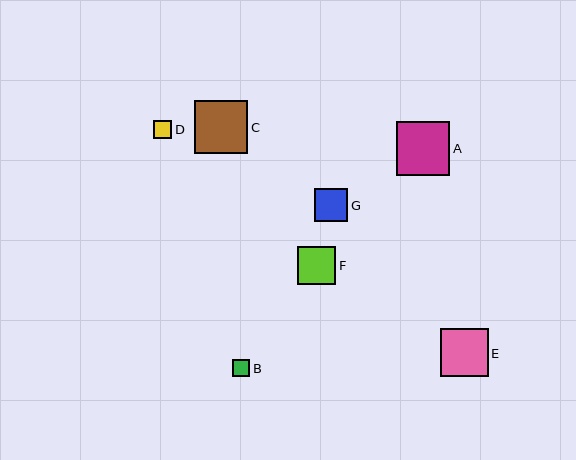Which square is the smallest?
Square B is the smallest with a size of approximately 18 pixels.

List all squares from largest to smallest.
From largest to smallest: C, A, E, F, G, D, B.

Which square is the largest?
Square C is the largest with a size of approximately 54 pixels.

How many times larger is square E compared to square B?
Square E is approximately 2.7 times the size of square B.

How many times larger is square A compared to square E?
Square A is approximately 1.1 times the size of square E.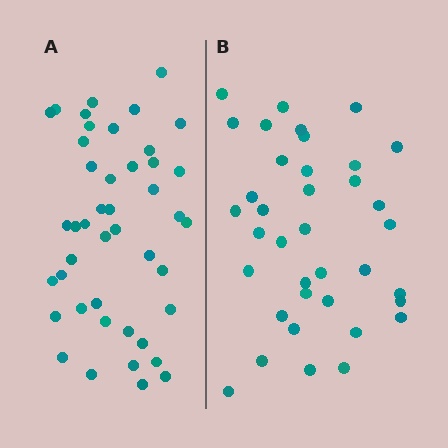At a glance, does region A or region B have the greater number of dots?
Region A (the left region) has more dots.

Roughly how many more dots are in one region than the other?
Region A has roughly 8 or so more dots than region B.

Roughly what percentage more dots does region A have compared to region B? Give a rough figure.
About 20% more.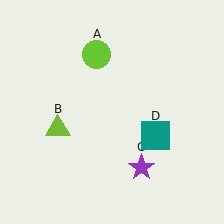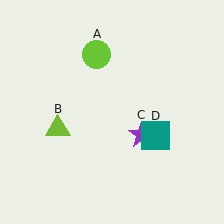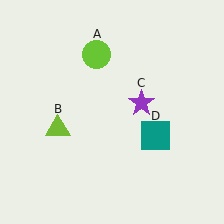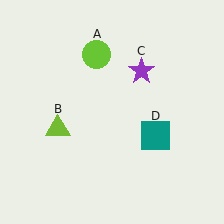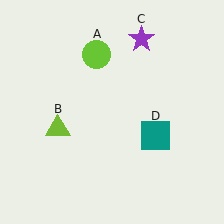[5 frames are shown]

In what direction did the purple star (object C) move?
The purple star (object C) moved up.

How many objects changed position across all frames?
1 object changed position: purple star (object C).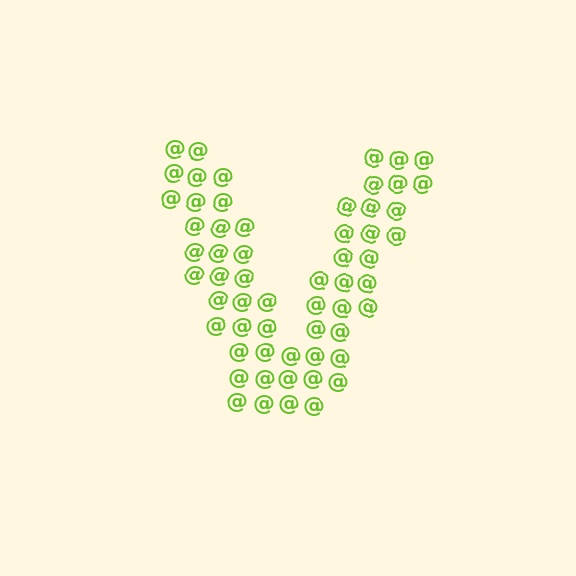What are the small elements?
The small elements are at signs.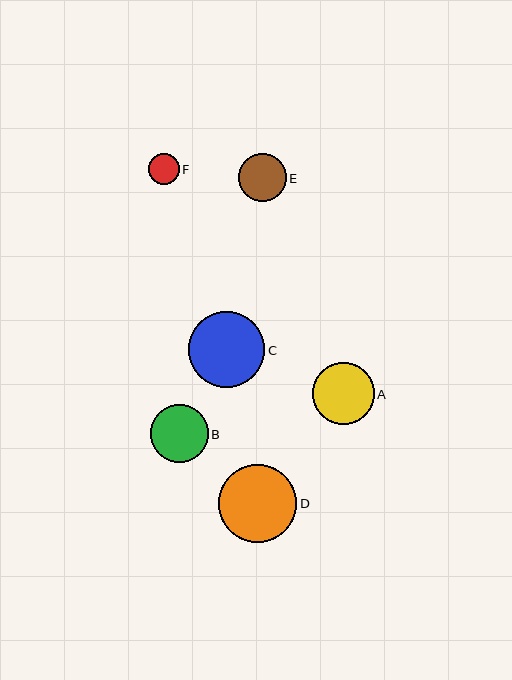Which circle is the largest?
Circle D is the largest with a size of approximately 78 pixels.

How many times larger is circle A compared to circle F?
Circle A is approximately 2.0 times the size of circle F.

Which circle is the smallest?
Circle F is the smallest with a size of approximately 30 pixels.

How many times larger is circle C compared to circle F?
Circle C is approximately 2.5 times the size of circle F.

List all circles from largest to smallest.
From largest to smallest: D, C, A, B, E, F.